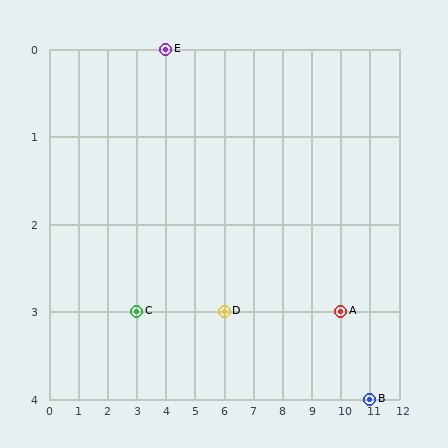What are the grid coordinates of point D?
Point D is at grid coordinates (6, 3).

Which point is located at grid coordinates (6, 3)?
Point D is at (6, 3).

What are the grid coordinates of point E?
Point E is at grid coordinates (4, 0).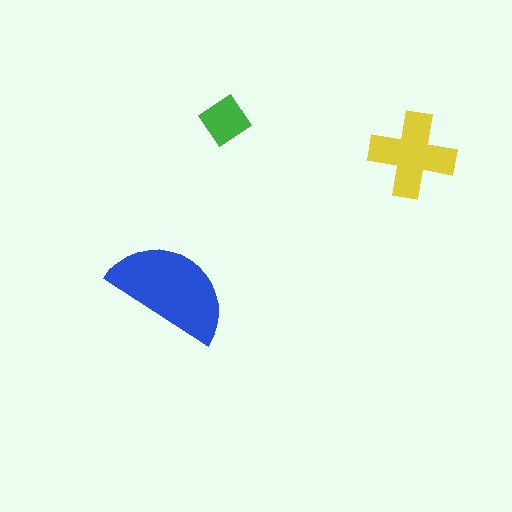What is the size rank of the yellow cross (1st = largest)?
2nd.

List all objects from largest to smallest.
The blue semicircle, the yellow cross, the green diamond.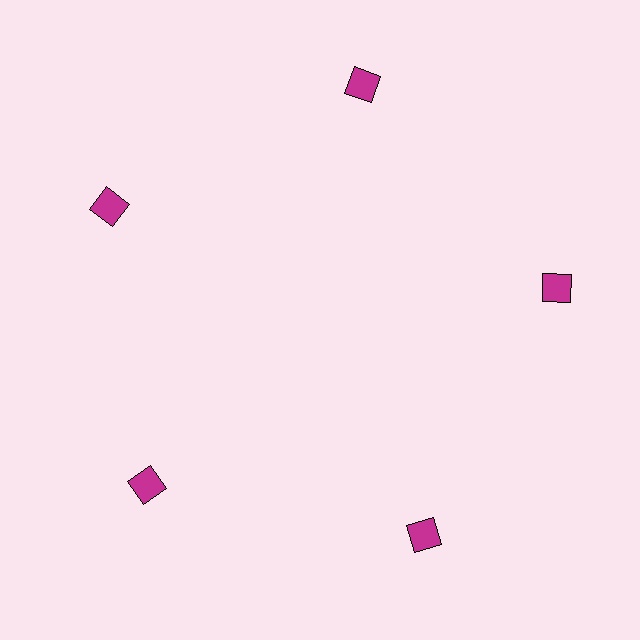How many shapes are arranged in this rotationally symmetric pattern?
There are 5 shapes, arranged in 5 groups of 1.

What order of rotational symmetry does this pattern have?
This pattern has 5-fold rotational symmetry.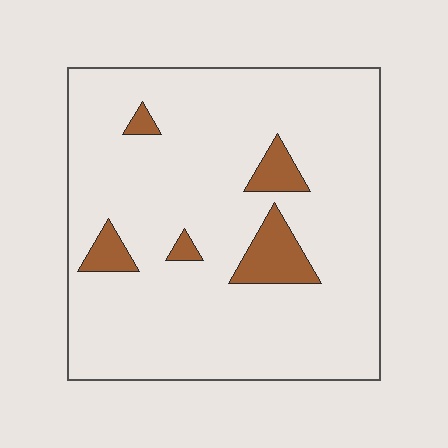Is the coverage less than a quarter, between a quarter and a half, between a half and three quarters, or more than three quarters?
Less than a quarter.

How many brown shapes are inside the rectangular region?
5.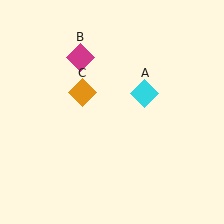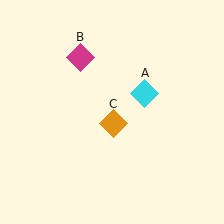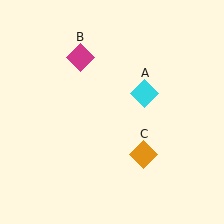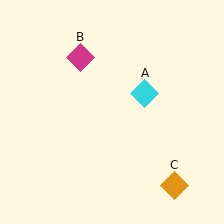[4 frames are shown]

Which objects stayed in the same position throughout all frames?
Cyan diamond (object A) and magenta diamond (object B) remained stationary.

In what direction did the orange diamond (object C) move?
The orange diamond (object C) moved down and to the right.